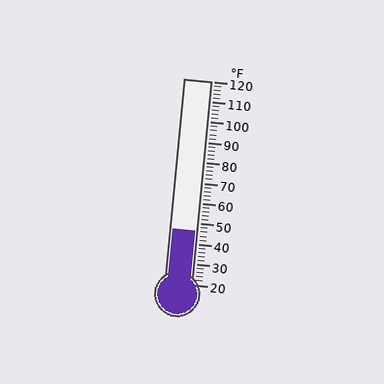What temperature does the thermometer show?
The thermometer shows approximately 46°F.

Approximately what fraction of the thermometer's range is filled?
The thermometer is filled to approximately 25% of its range.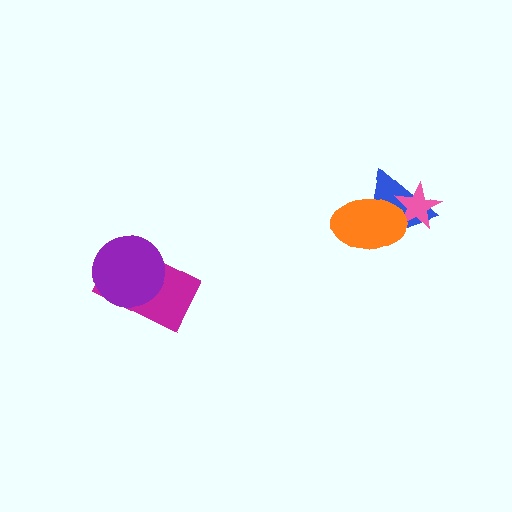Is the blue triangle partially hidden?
Yes, it is partially covered by another shape.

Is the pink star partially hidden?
Yes, it is partially covered by another shape.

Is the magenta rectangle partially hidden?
Yes, it is partially covered by another shape.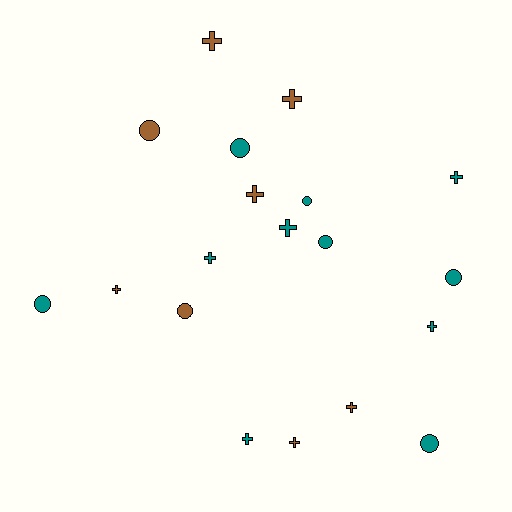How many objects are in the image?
There are 19 objects.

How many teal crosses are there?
There are 5 teal crosses.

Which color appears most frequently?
Teal, with 11 objects.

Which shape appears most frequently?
Cross, with 11 objects.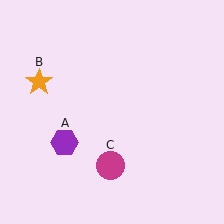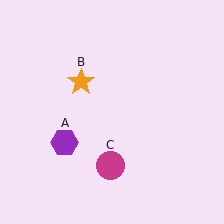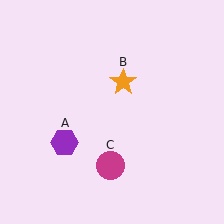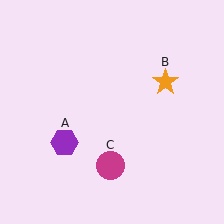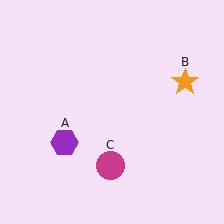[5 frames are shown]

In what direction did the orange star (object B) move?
The orange star (object B) moved right.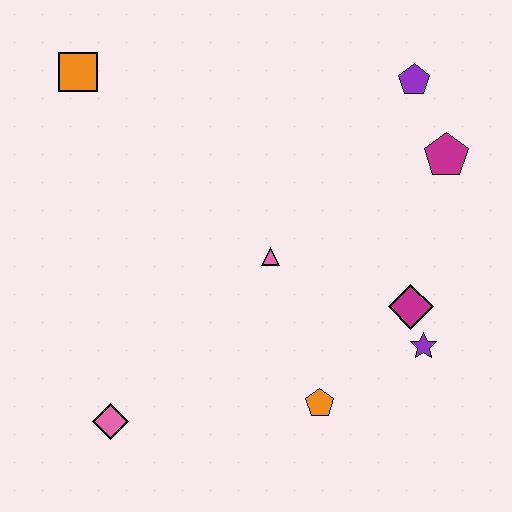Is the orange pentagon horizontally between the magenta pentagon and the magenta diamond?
No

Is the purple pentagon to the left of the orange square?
No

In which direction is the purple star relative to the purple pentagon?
The purple star is below the purple pentagon.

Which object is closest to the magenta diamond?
The purple star is closest to the magenta diamond.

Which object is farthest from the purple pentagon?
The pink diamond is farthest from the purple pentagon.